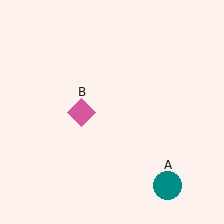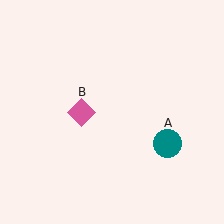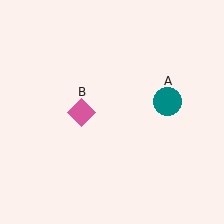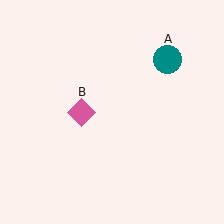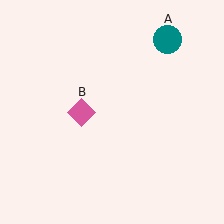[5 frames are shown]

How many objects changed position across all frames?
1 object changed position: teal circle (object A).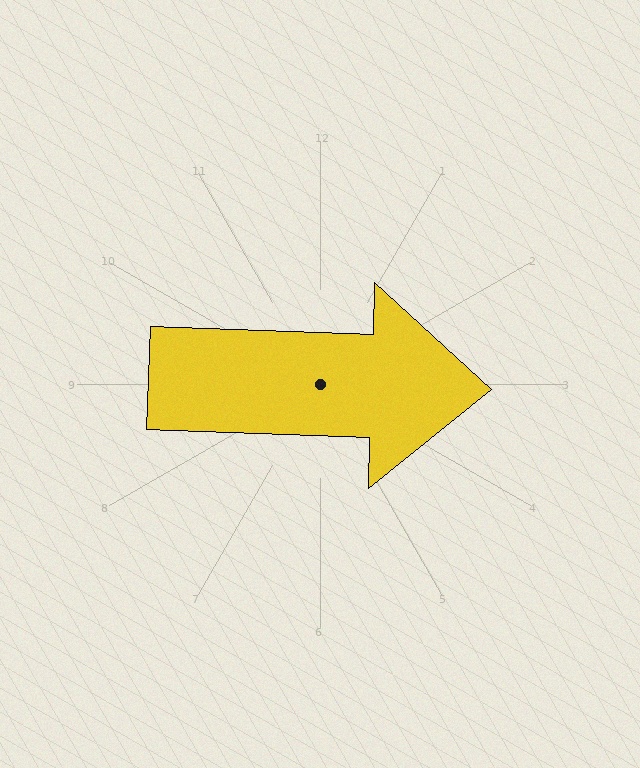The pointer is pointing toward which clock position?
Roughly 3 o'clock.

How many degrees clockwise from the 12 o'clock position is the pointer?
Approximately 92 degrees.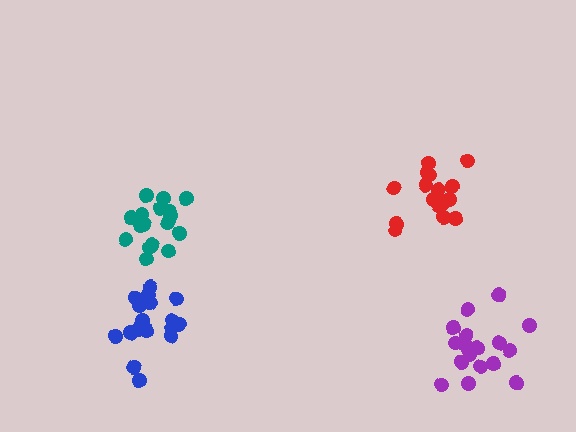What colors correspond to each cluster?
The clusters are colored: purple, red, teal, blue.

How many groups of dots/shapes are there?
There are 4 groups.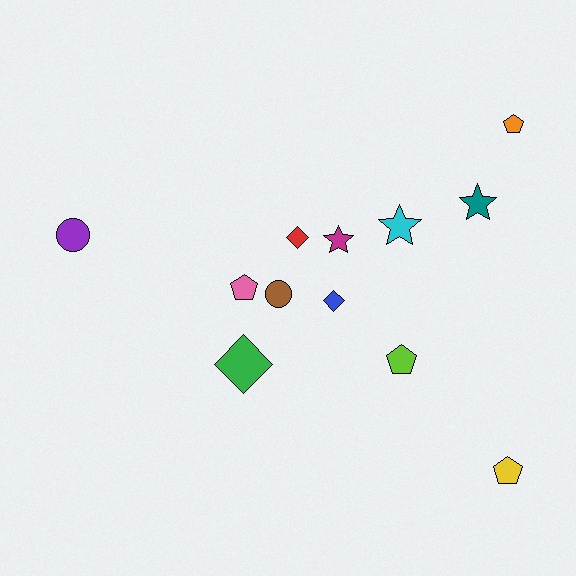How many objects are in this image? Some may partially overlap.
There are 12 objects.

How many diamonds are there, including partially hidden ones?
There are 3 diamonds.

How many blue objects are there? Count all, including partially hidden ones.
There is 1 blue object.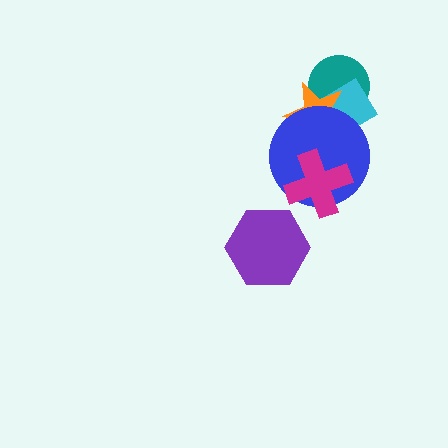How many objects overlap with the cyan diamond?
3 objects overlap with the cyan diamond.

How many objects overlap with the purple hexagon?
0 objects overlap with the purple hexagon.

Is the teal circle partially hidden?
Yes, it is partially covered by another shape.